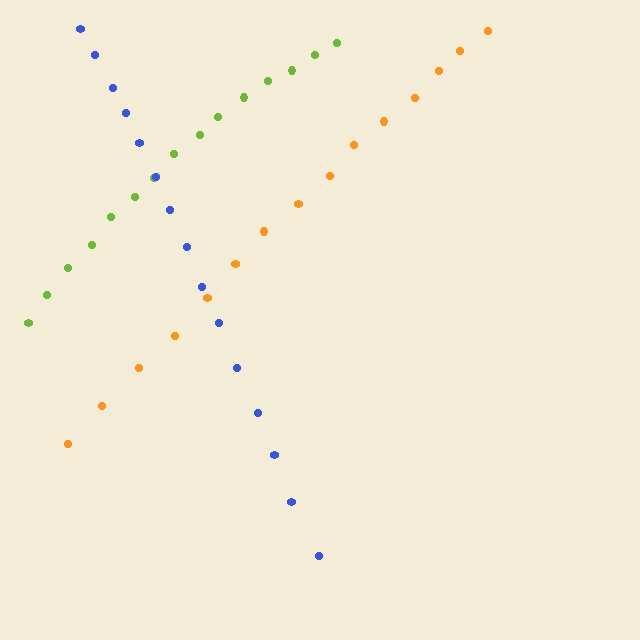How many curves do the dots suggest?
There are 3 distinct paths.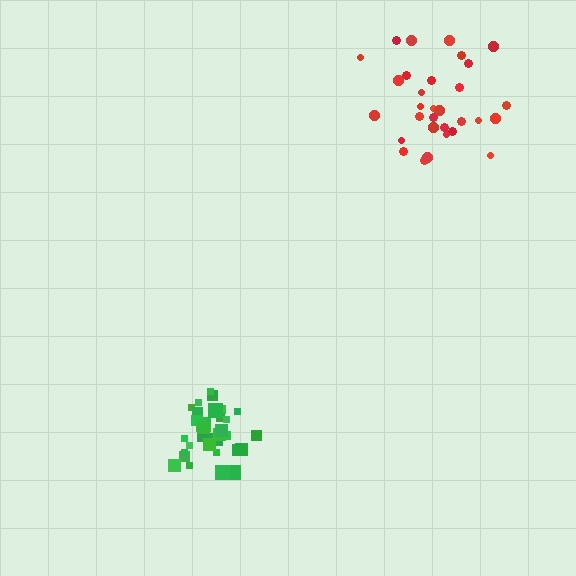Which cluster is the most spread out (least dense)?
Red.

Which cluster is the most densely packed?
Green.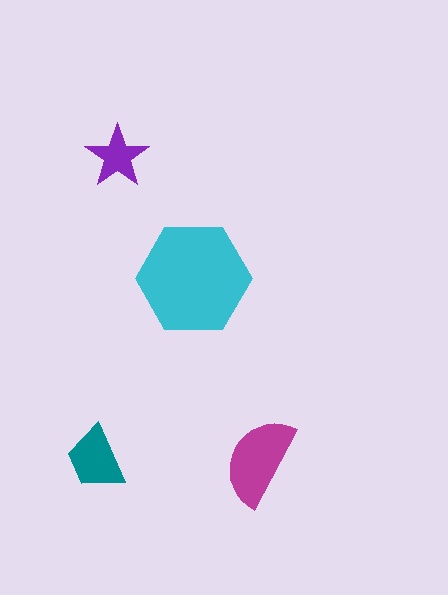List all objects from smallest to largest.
The purple star, the teal trapezoid, the magenta semicircle, the cyan hexagon.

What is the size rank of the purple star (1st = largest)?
4th.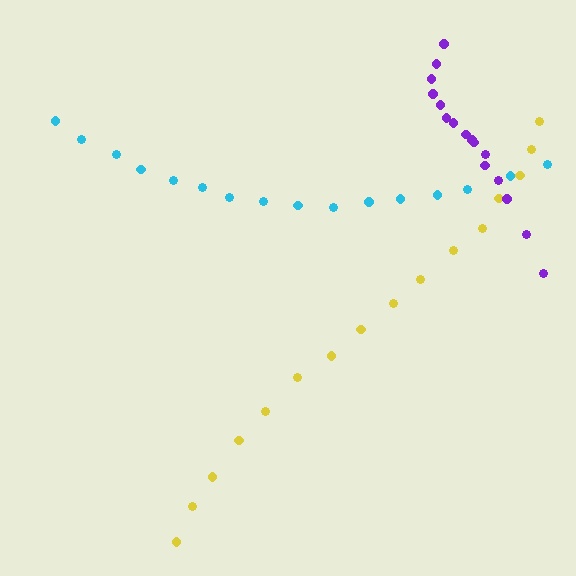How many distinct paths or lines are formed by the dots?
There are 3 distinct paths.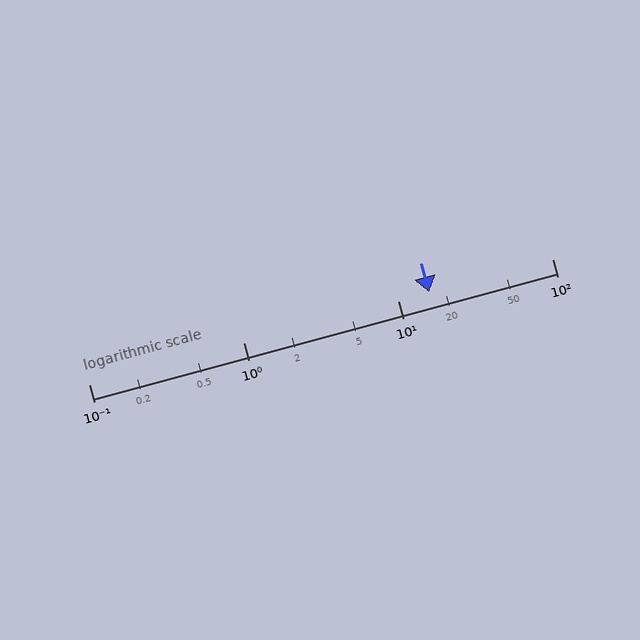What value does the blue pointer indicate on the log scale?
The pointer indicates approximately 16.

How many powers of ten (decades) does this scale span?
The scale spans 3 decades, from 0.1 to 100.